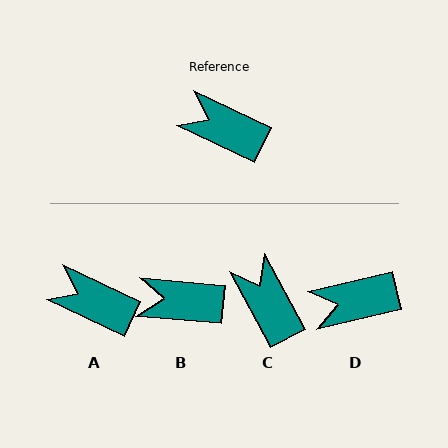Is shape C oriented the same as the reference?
No, it is off by about 36 degrees.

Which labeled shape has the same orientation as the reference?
A.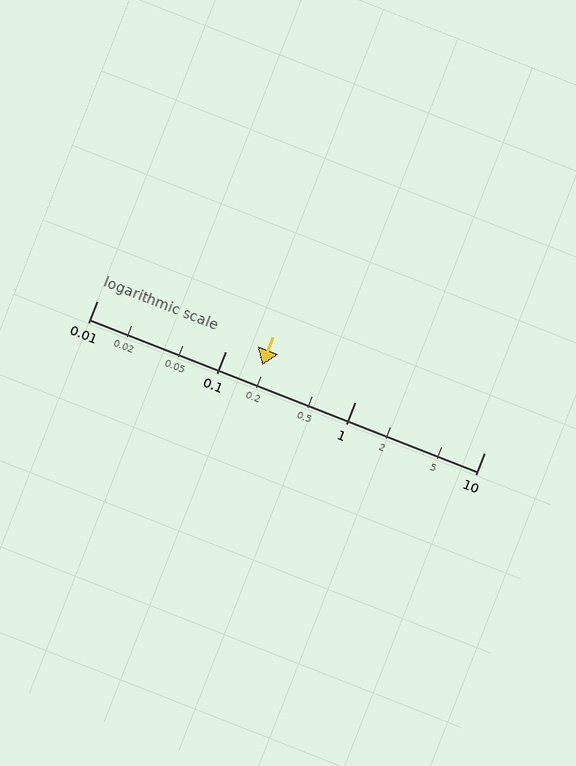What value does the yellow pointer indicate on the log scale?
The pointer indicates approximately 0.19.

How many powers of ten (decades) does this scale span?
The scale spans 3 decades, from 0.01 to 10.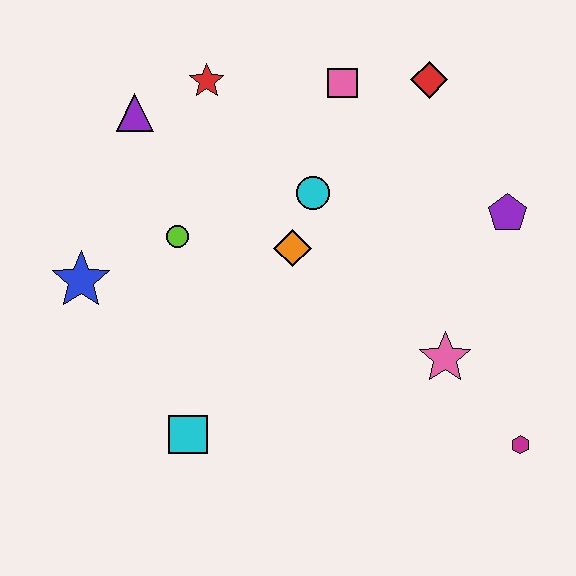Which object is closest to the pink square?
The red diamond is closest to the pink square.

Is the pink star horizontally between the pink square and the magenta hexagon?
Yes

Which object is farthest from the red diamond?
The cyan square is farthest from the red diamond.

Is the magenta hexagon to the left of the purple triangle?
No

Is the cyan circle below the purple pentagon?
No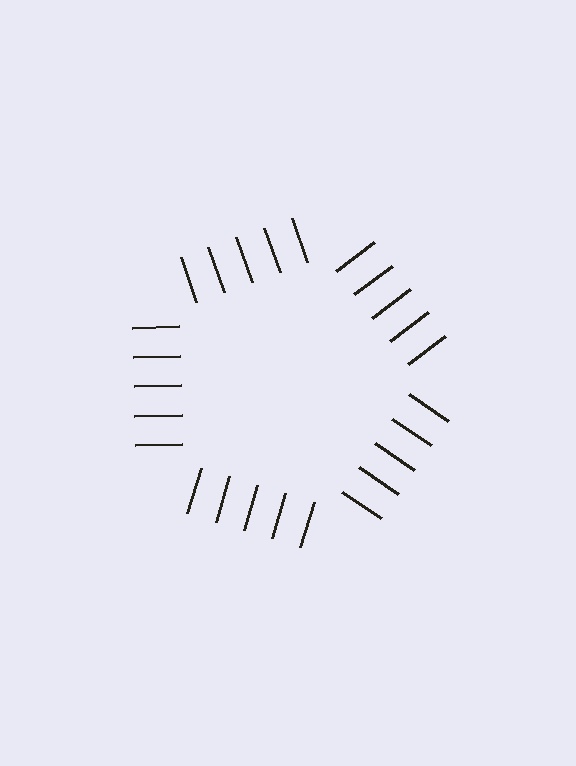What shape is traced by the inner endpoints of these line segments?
An illusory pentagon — the line segments terminate on its edges but no continuous stroke is drawn.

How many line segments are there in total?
25 — 5 along each of the 5 edges.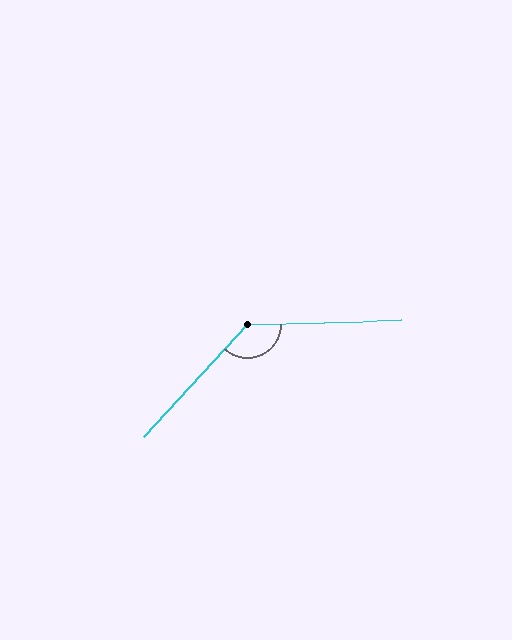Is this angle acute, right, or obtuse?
It is obtuse.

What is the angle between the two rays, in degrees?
Approximately 134 degrees.